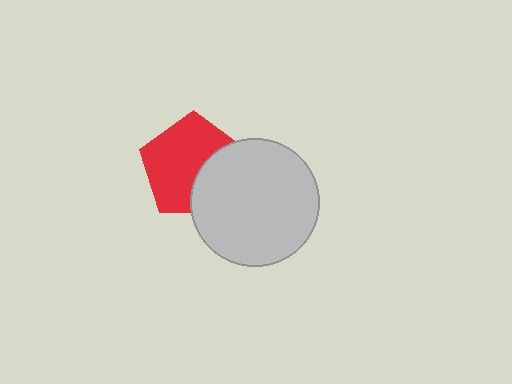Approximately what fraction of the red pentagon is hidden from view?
Roughly 35% of the red pentagon is hidden behind the light gray circle.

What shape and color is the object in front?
The object in front is a light gray circle.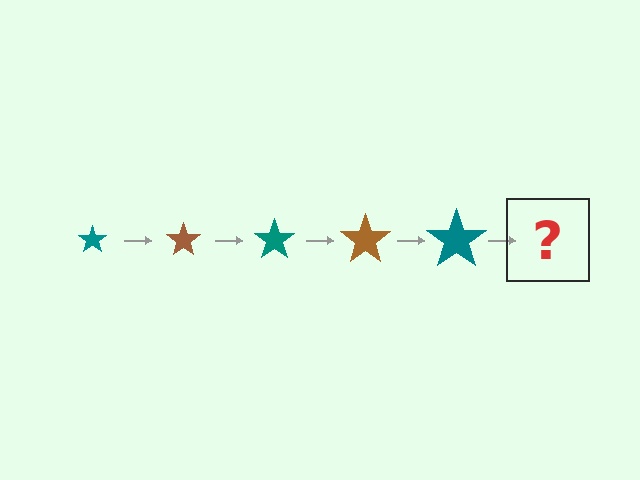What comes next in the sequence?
The next element should be a brown star, larger than the previous one.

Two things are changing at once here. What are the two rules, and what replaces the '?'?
The two rules are that the star grows larger each step and the color cycles through teal and brown. The '?' should be a brown star, larger than the previous one.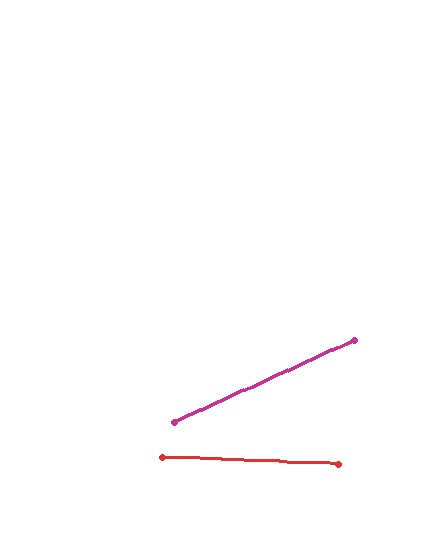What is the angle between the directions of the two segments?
Approximately 27 degrees.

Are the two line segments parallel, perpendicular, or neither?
Neither parallel nor perpendicular — they differ by about 27°.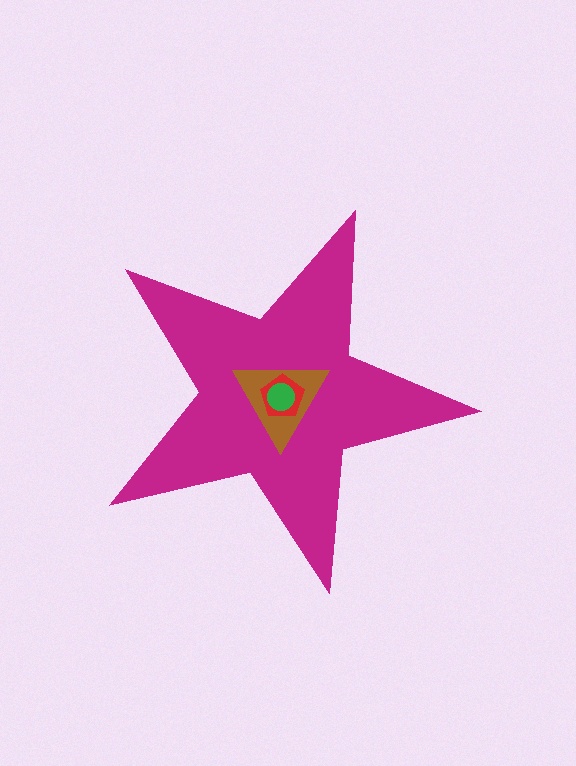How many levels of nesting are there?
4.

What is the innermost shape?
The green circle.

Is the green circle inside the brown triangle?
Yes.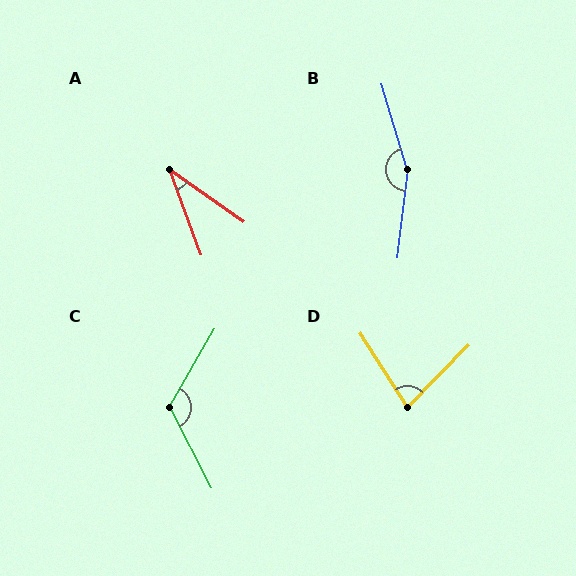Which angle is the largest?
B, at approximately 157 degrees.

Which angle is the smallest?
A, at approximately 35 degrees.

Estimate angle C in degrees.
Approximately 123 degrees.